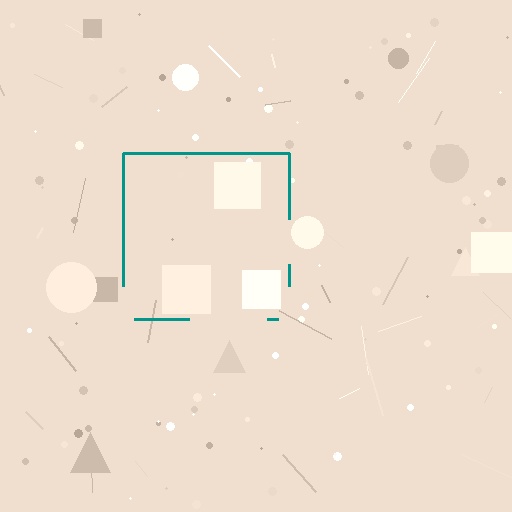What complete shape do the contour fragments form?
The contour fragments form a square.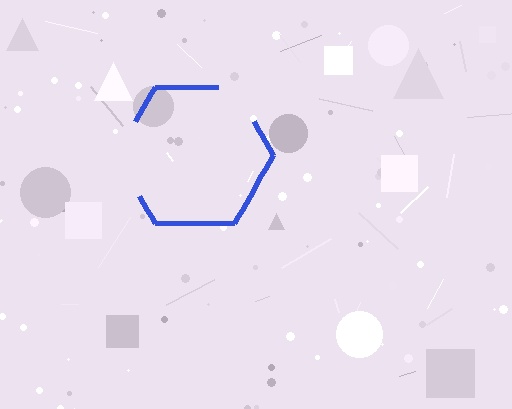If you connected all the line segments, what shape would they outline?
They would outline a hexagon.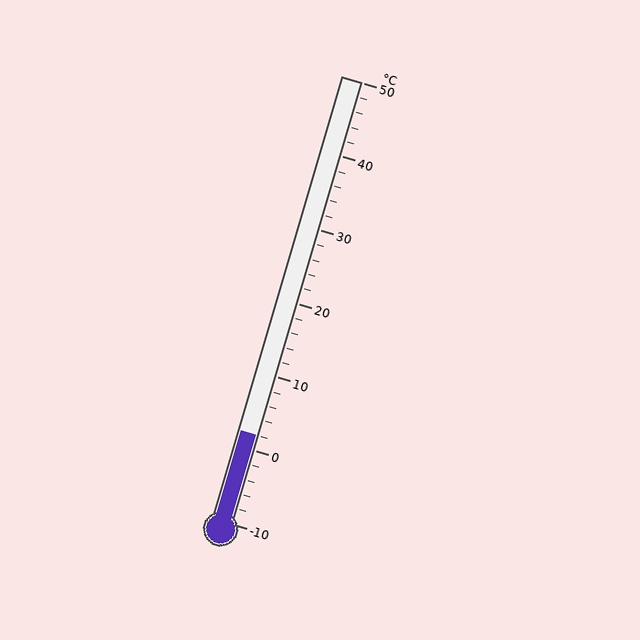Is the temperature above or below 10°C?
The temperature is below 10°C.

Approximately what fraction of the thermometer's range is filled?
The thermometer is filled to approximately 20% of its range.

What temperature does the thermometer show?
The thermometer shows approximately 2°C.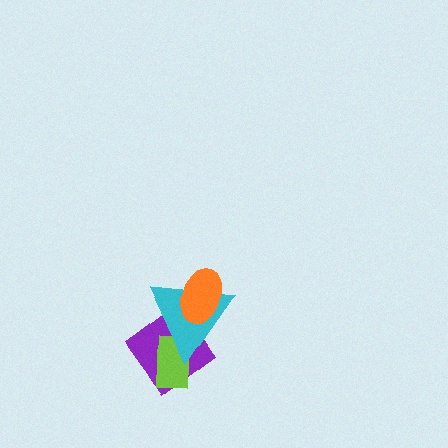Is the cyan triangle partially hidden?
Yes, it is partially covered by another shape.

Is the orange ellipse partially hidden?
No, no other shape covers it.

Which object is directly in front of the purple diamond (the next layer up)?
The lime rectangle is directly in front of the purple diamond.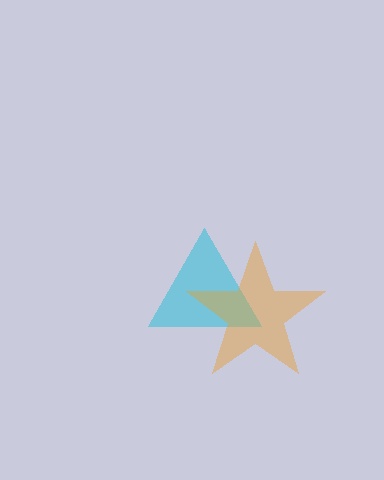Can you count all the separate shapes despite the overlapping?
Yes, there are 2 separate shapes.